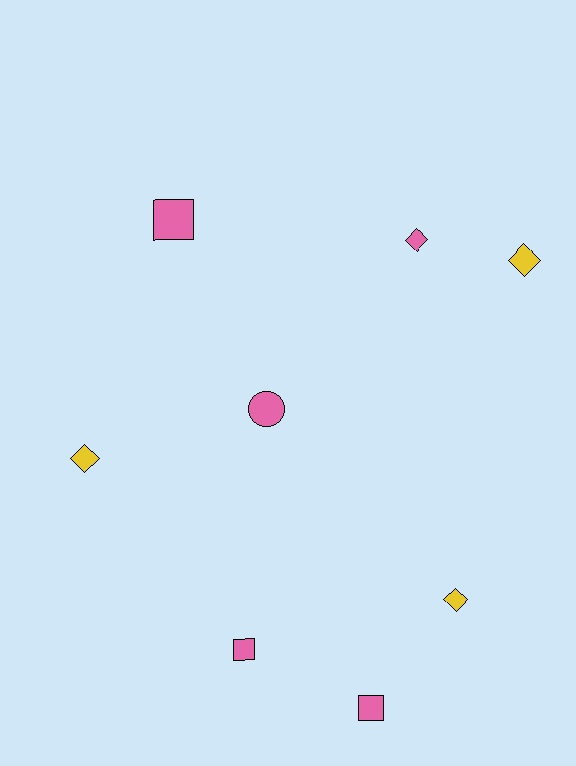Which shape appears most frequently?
Diamond, with 4 objects.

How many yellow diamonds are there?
There are 3 yellow diamonds.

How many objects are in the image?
There are 8 objects.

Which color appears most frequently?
Pink, with 5 objects.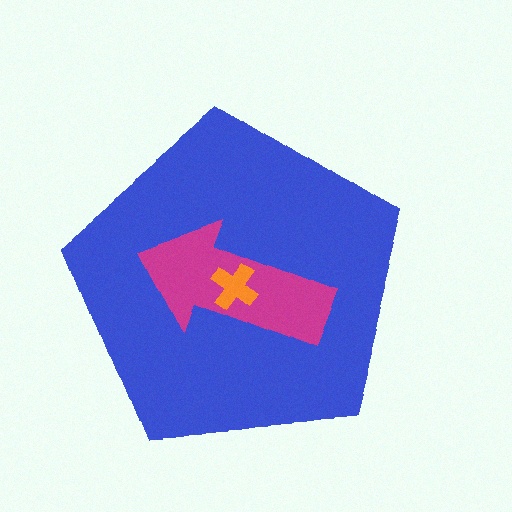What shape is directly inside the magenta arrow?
The orange cross.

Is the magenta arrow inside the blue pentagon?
Yes.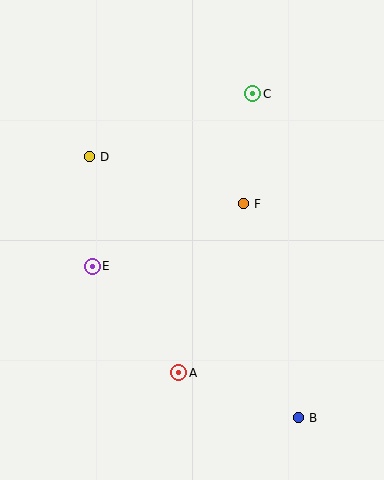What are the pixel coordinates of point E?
Point E is at (92, 266).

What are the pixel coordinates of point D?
Point D is at (90, 157).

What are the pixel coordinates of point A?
Point A is at (179, 373).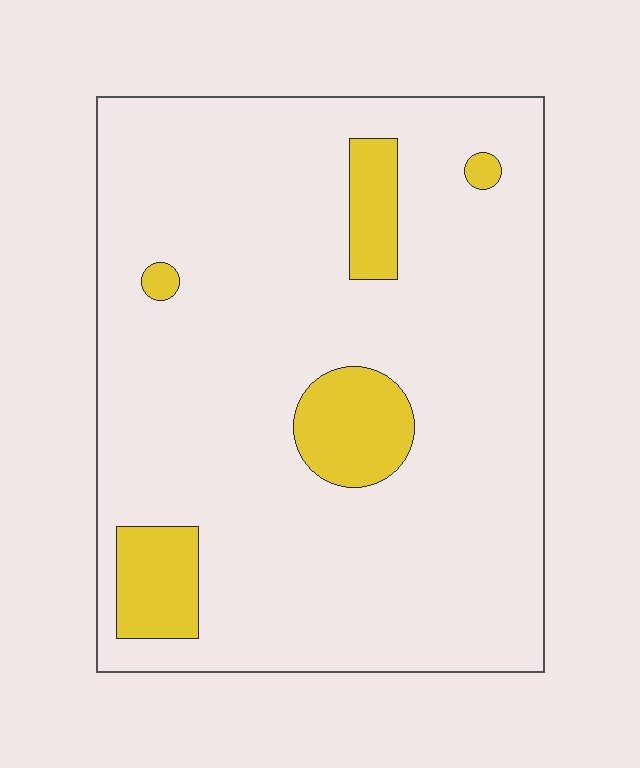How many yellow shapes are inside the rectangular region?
5.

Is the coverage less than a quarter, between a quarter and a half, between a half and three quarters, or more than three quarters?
Less than a quarter.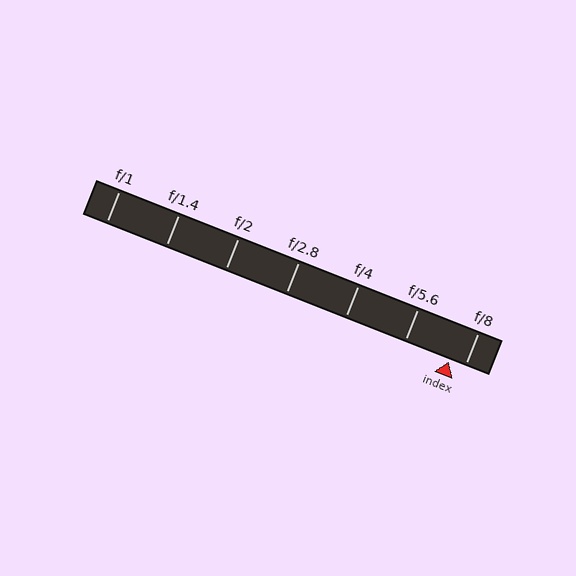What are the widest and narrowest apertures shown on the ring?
The widest aperture shown is f/1 and the narrowest is f/8.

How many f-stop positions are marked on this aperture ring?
There are 7 f-stop positions marked.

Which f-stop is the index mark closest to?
The index mark is closest to f/8.